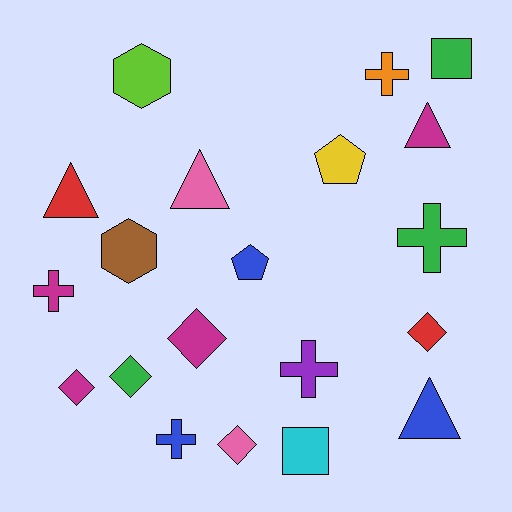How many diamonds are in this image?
There are 5 diamonds.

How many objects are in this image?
There are 20 objects.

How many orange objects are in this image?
There is 1 orange object.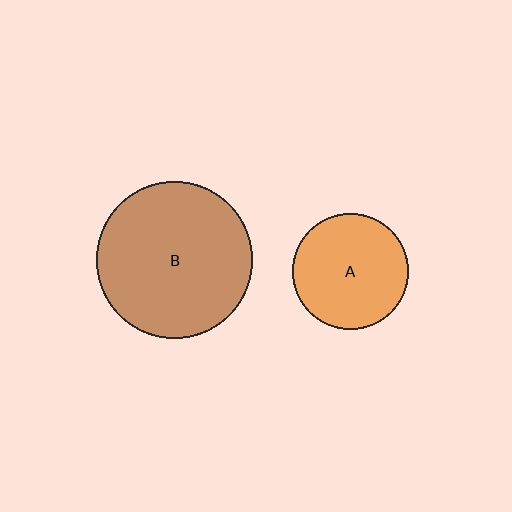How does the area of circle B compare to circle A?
Approximately 1.8 times.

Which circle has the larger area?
Circle B (brown).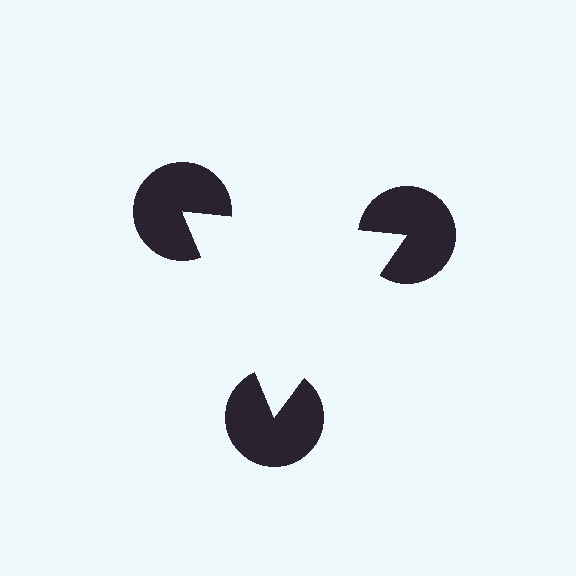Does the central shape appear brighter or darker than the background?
It typically appears slightly brighter than the background, even though no actual brightness change is drawn.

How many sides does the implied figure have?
3 sides.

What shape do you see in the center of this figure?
An illusory triangle — its edges are inferred from the aligned wedge cuts in the pac-man discs, not physically drawn.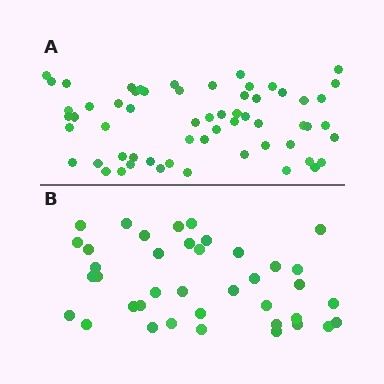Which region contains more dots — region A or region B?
Region A (the top region) has more dots.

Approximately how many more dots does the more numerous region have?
Region A has approximately 20 more dots than region B.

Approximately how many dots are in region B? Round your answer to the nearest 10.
About 40 dots. (The exact count is 39, which rounds to 40.)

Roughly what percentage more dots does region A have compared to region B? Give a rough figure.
About 55% more.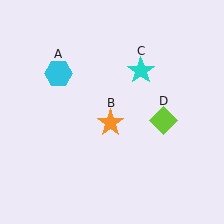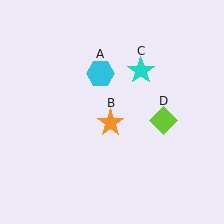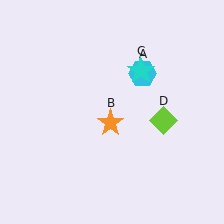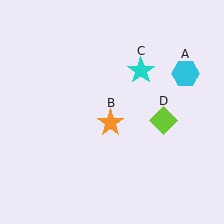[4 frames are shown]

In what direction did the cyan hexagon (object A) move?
The cyan hexagon (object A) moved right.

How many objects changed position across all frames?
1 object changed position: cyan hexagon (object A).